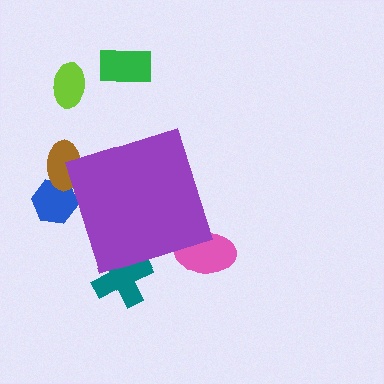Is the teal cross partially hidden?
Yes, the teal cross is partially hidden behind the purple diamond.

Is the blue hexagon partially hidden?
Yes, the blue hexagon is partially hidden behind the purple diamond.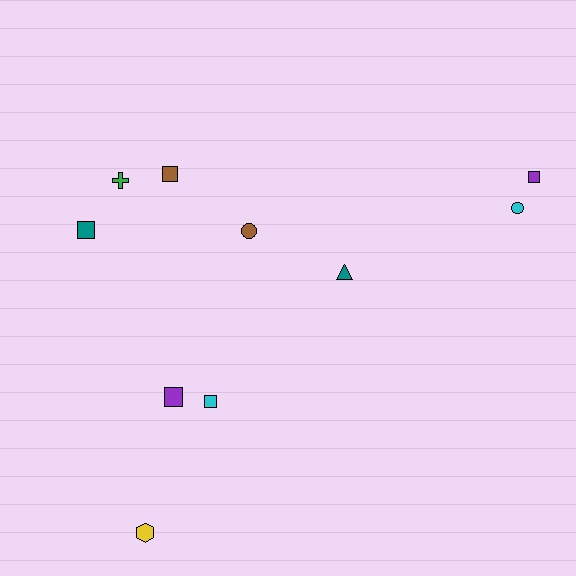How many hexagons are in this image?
There is 1 hexagon.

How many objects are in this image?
There are 10 objects.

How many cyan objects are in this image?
There are 2 cyan objects.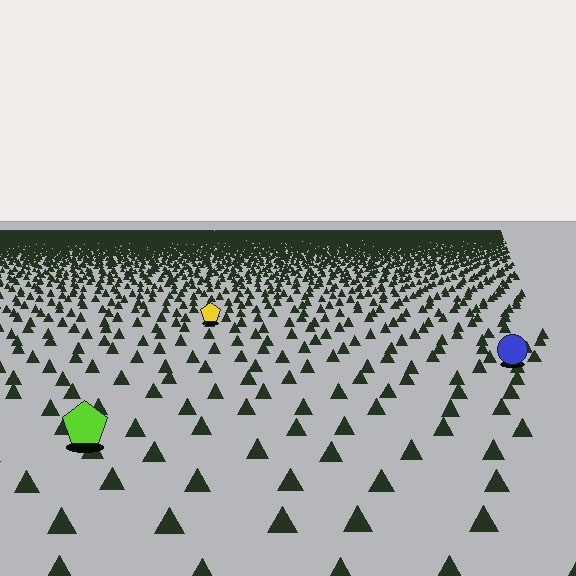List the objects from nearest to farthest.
From nearest to farthest: the lime pentagon, the blue circle, the yellow pentagon.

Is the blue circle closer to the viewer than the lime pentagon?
No. The lime pentagon is closer — you can tell from the texture gradient: the ground texture is coarser near it.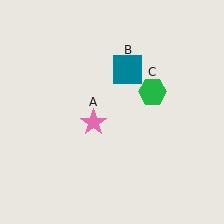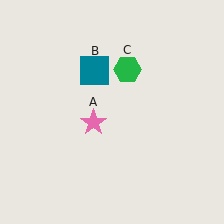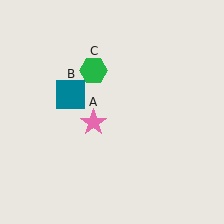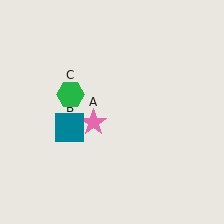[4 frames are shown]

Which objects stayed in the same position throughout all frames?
Pink star (object A) remained stationary.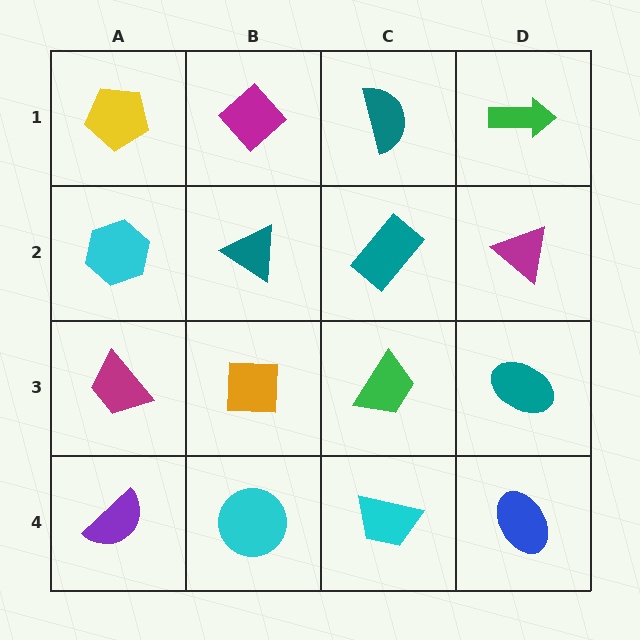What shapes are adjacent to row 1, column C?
A teal rectangle (row 2, column C), a magenta diamond (row 1, column B), a green arrow (row 1, column D).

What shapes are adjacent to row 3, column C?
A teal rectangle (row 2, column C), a cyan trapezoid (row 4, column C), an orange square (row 3, column B), a teal ellipse (row 3, column D).